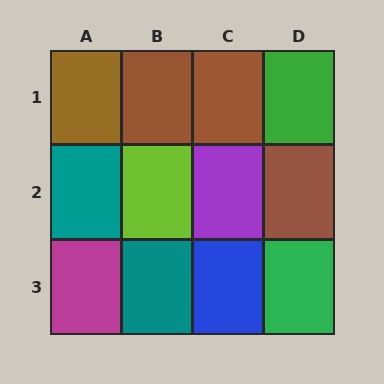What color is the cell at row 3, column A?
Magenta.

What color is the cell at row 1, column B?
Brown.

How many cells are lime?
1 cell is lime.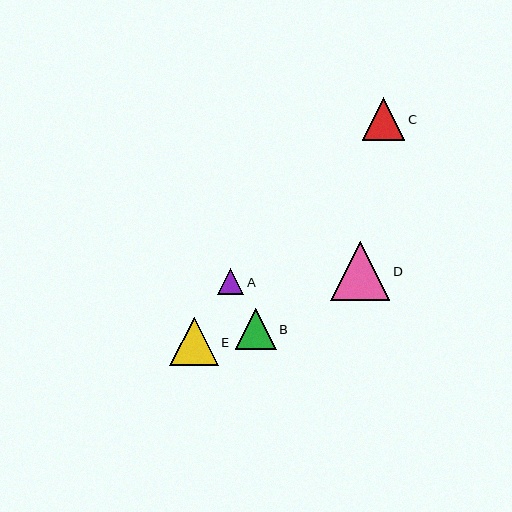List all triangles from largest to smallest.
From largest to smallest: D, E, C, B, A.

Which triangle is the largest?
Triangle D is the largest with a size of approximately 59 pixels.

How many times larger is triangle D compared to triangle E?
Triangle D is approximately 1.2 times the size of triangle E.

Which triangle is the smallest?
Triangle A is the smallest with a size of approximately 27 pixels.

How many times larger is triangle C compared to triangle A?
Triangle C is approximately 1.6 times the size of triangle A.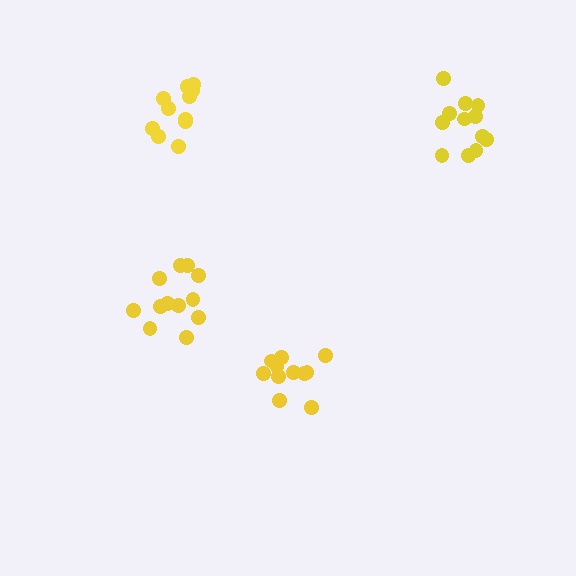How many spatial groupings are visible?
There are 4 spatial groupings.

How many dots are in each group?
Group 1: 12 dots, Group 2: 11 dots, Group 3: 12 dots, Group 4: 11 dots (46 total).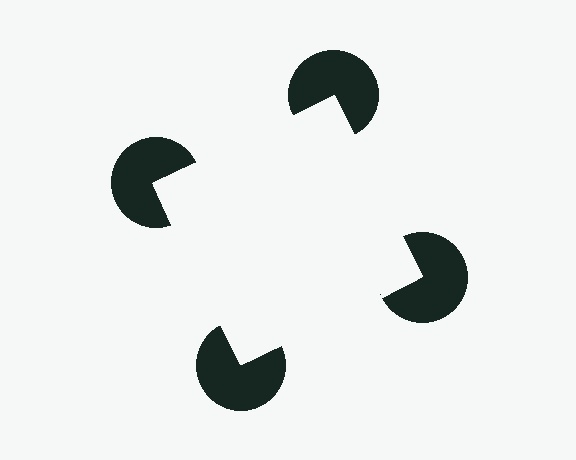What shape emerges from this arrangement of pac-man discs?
An illusory square — its edges are inferred from the aligned wedge cuts in the pac-man discs, not physically drawn.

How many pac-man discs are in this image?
There are 4 — one at each vertex of the illusory square.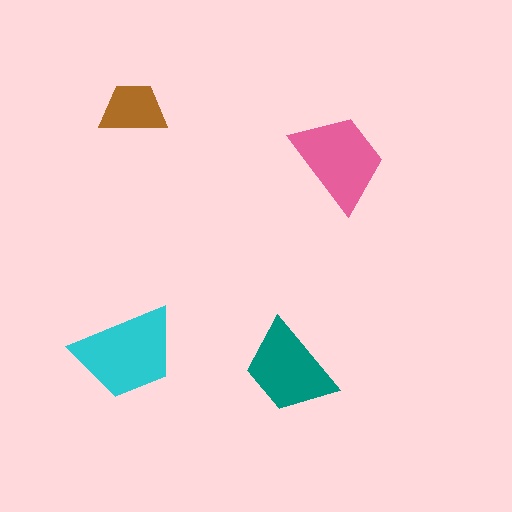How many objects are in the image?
There are 4 objects in the image.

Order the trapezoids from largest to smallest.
the cyan one, the pink one, the teal one, the brown one.